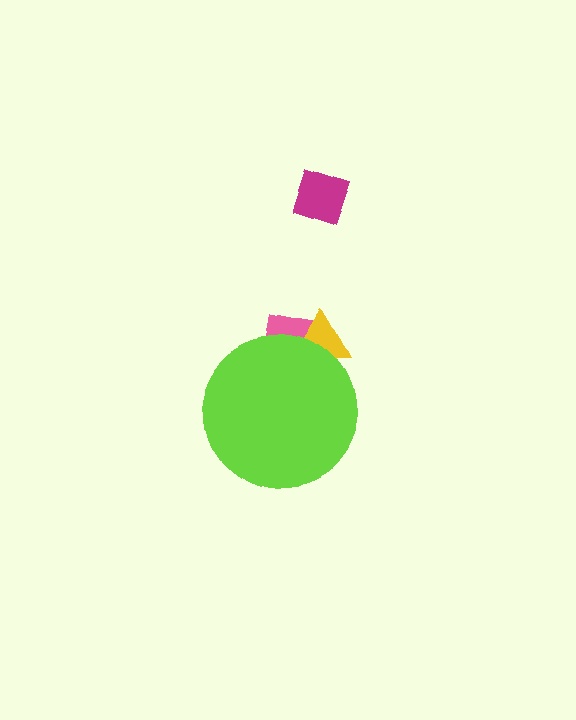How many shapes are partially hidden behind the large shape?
2 shapes are partially hidden.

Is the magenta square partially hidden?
No, the magenta square is fully visible.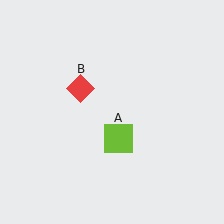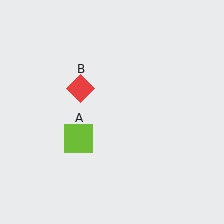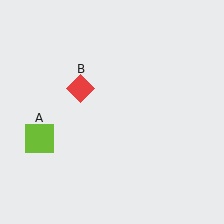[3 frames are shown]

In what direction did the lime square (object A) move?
The lime square (object A) moved left.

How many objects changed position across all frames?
1 object changed position: lime square (object A).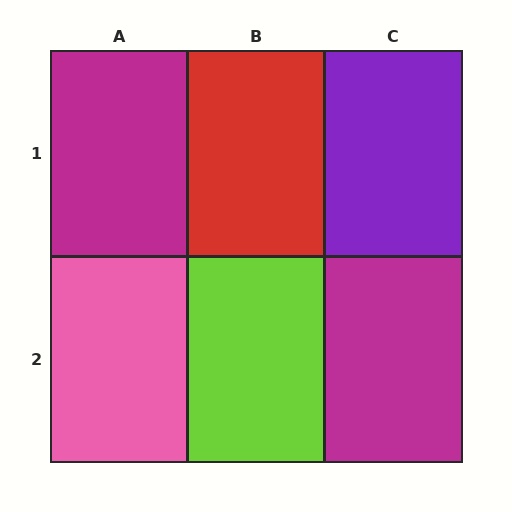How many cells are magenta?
2 cells are magenta.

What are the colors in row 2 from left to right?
Pink, lime, magenta.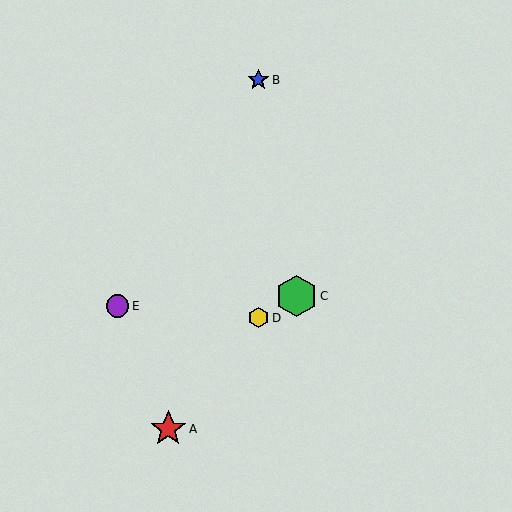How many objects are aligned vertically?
2 objects (B, D) are aligned vertically.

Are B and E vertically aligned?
No, B is at x≈258 and E is at x≈117.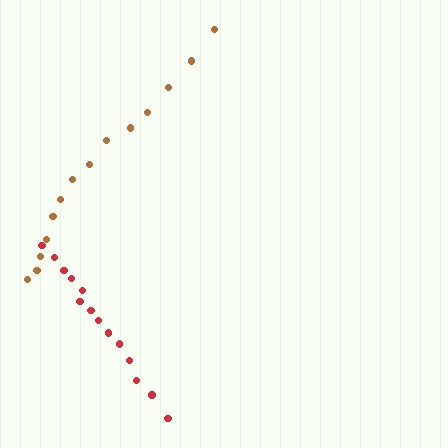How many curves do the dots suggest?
There are 2 distinct paths.